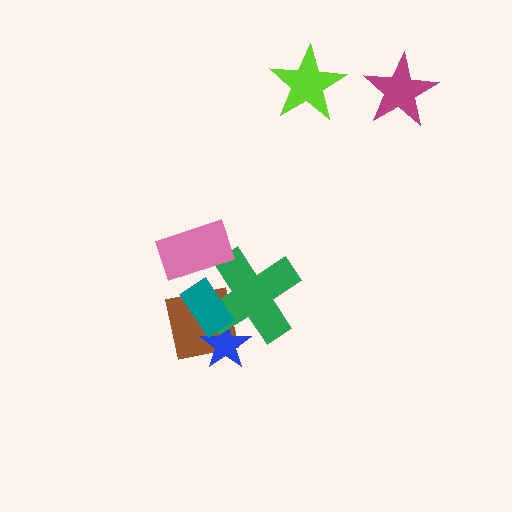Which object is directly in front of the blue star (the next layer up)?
The green cross is directly in front of the blue star.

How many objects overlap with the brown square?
3 objects overlap with the brown square.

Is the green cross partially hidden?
Yes, it is partially covered by another shape.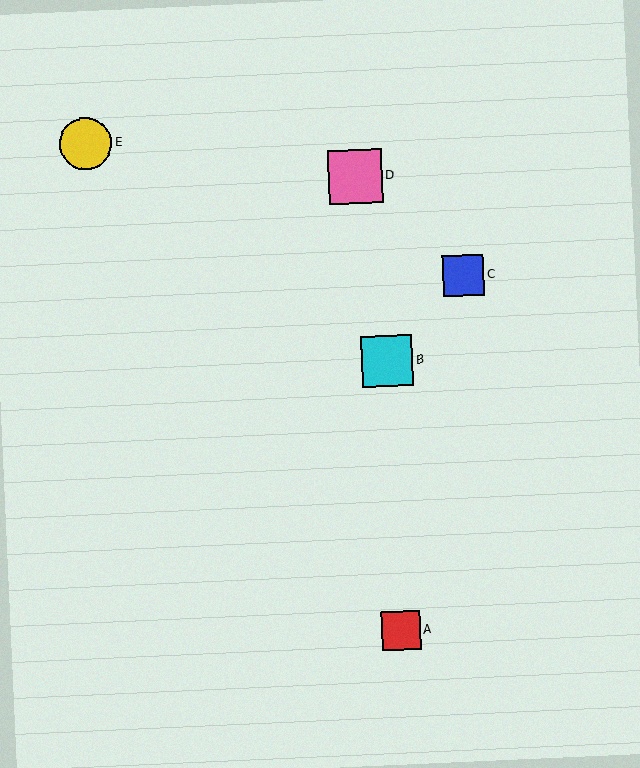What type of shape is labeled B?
Shape B is a cyan square.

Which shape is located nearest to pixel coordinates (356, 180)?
The pink square (labeled D) at (355, 177) is nearest to that location.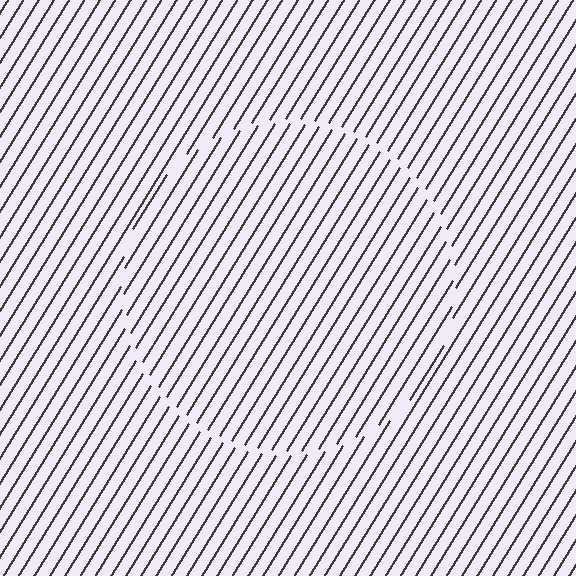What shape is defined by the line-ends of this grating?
An illusory circle. The interior of the shape contains the same grating, shifted by half a period — the contour is defined by the phase discontinuity where line-ends from the inner and outer gratings abut.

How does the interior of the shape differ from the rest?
The interior of the shape contains the same grating, shifted by half a period — the contour is defined by the phase discontinuity where line-ends from the inner and outer gratings abut.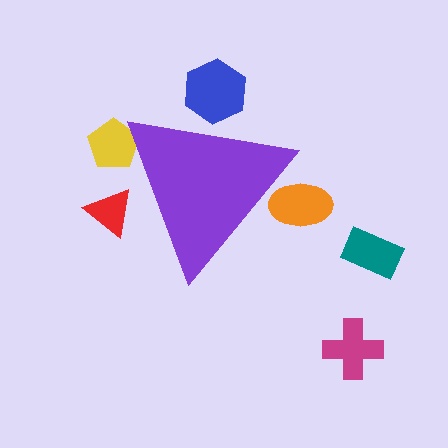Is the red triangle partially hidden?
Yes, the red triangle is partially hidden behind the purple triangle.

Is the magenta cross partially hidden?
No, the magenta cross is fully visible.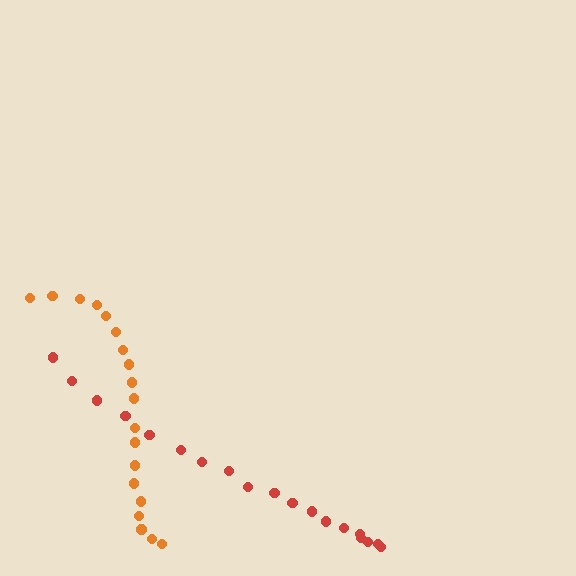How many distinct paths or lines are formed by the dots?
There are 2 distinct paths.